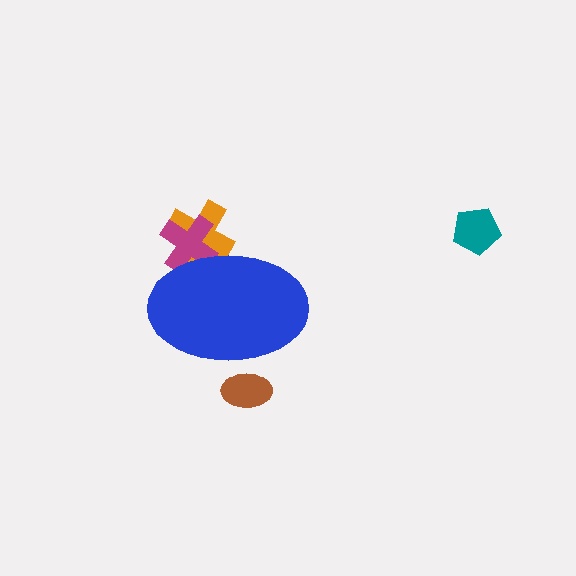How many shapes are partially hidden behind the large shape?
3 shapes are partially hidden.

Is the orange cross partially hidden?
Yes, the orange cross is partially hidden behind the blue ellipse.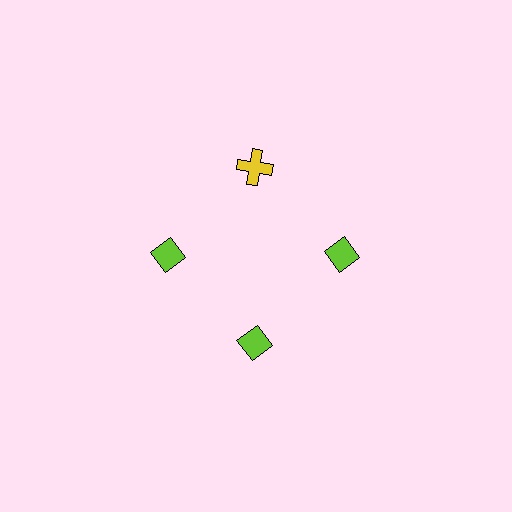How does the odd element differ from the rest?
It differs in both color (yellow instead of lime) and shape (cross instead of diamond).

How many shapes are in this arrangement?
There are 4 shapes arranged in a ring pattern.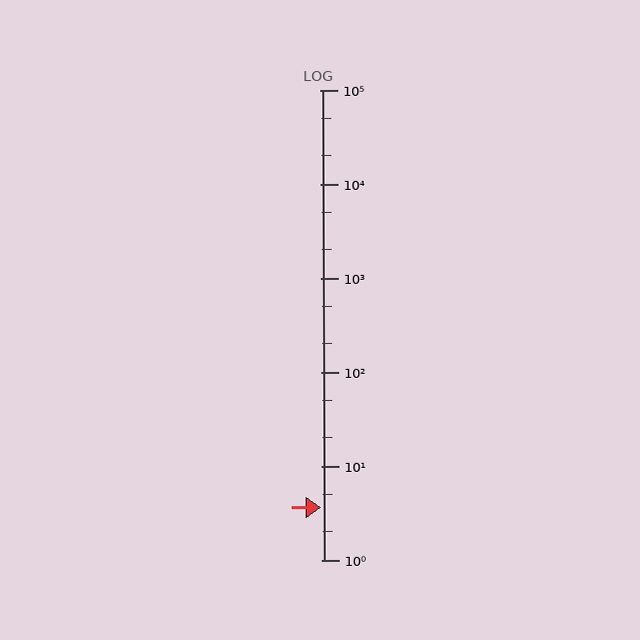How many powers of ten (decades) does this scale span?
The scale spans 5 decades, from 1 to 100000.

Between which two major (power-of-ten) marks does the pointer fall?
The pointer is between 1 and 10.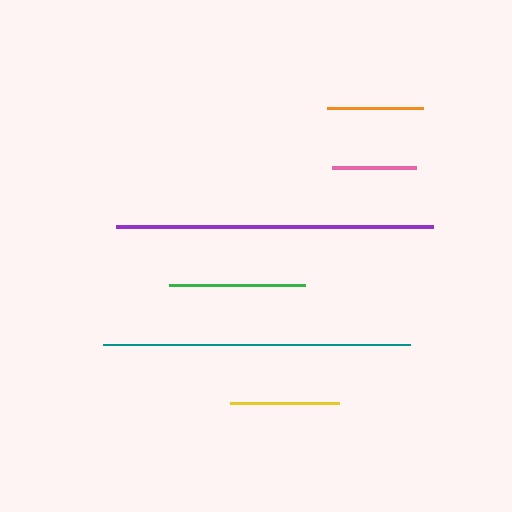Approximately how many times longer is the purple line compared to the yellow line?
The purple line is approximately 2.9 times the length of the yellow line.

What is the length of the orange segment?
The orange segment is approximately 96 pixels long.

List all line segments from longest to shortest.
From longest to shortest: purple, teal, green, yellow, orange, pink.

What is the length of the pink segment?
The pink segment is approximately 85 pixels long.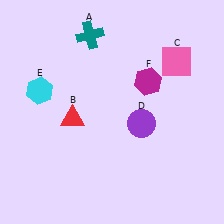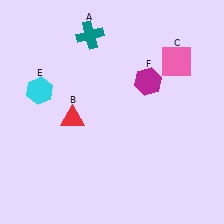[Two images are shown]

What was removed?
The purple circle (D) was removed in Image 2.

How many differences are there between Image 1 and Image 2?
There is 1 difference between the two images.